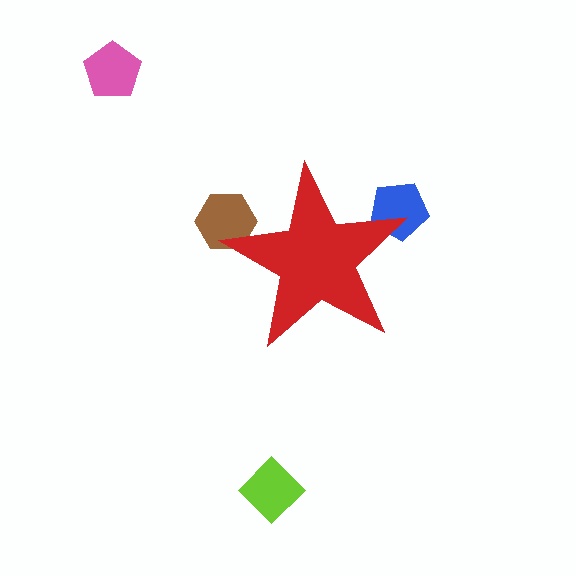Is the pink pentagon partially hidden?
No, the pink pentagon is fully visible.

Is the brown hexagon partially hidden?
Yes, the brown hexagon is partially hidden behind the red star.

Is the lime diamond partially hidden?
No, the lime diamond is fully visible.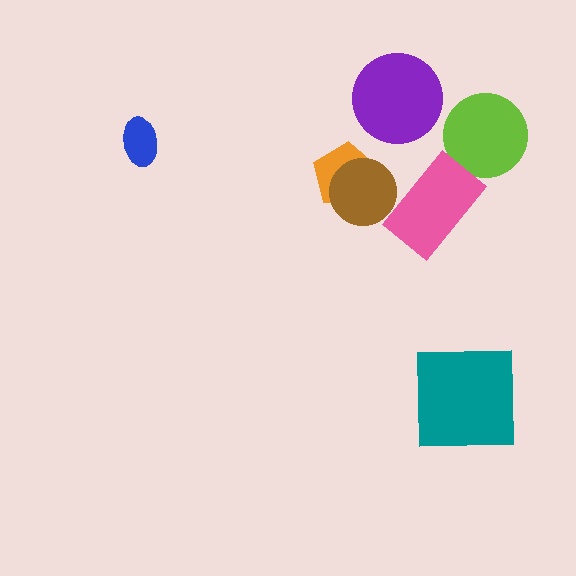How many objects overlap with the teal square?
0 objects overlap with the teal square.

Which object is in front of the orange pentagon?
The brown circle is in front of the orange pentagon.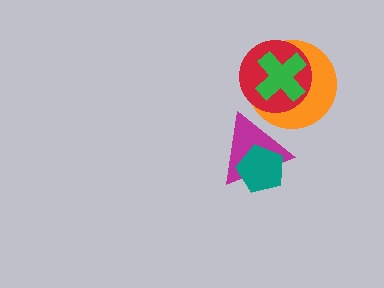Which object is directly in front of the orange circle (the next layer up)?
The magenta triangle is directly in front of the orange circle.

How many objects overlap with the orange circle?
3 objects overlap with the orange circle.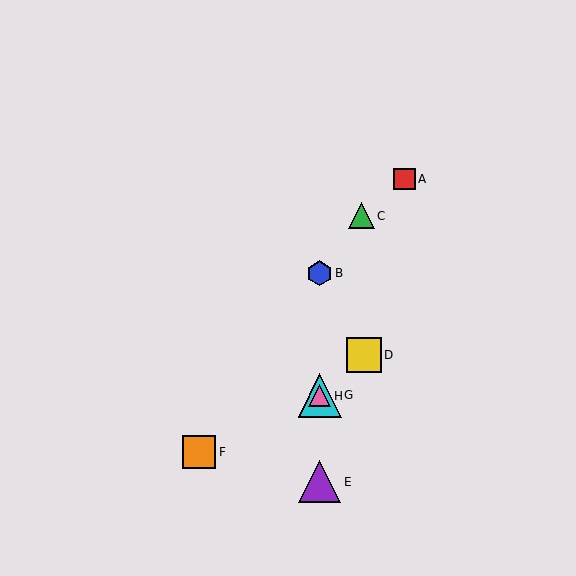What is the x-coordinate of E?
Object E is at x≈320.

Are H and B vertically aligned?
Yes, both are at x≈320.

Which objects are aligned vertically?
Objects B, E, G, H are aligned vertically.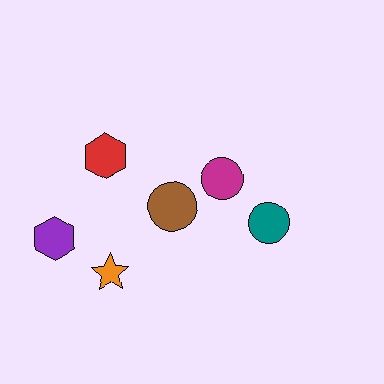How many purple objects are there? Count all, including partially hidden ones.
There is 1 purple object.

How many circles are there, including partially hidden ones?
There are 3 circles.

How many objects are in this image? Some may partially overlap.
There are 6 objects.